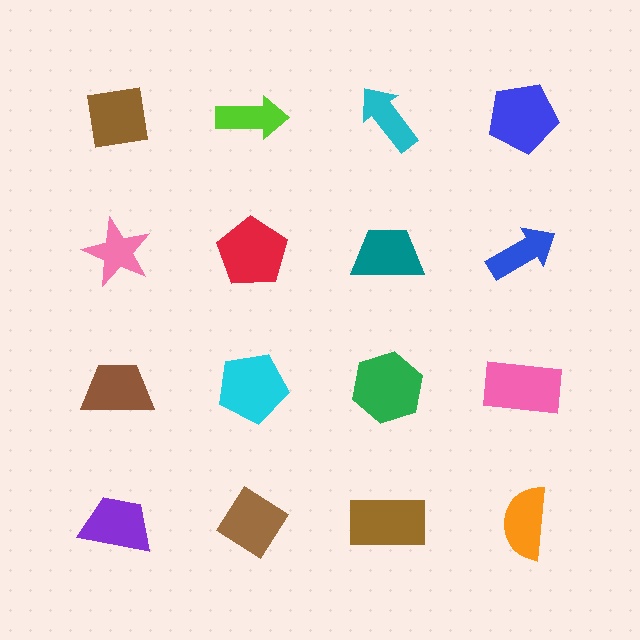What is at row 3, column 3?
A green hexagon.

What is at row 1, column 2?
A lime arrow.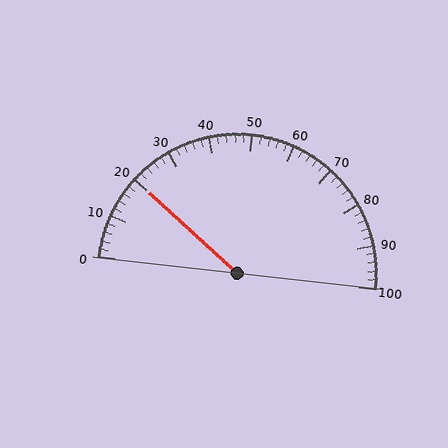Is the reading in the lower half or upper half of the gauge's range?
The reading is in the lower half of the range (0 to 100).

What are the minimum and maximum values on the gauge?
The gauge ranges from 0 to 100.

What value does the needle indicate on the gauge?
The needle indicates approximately 20.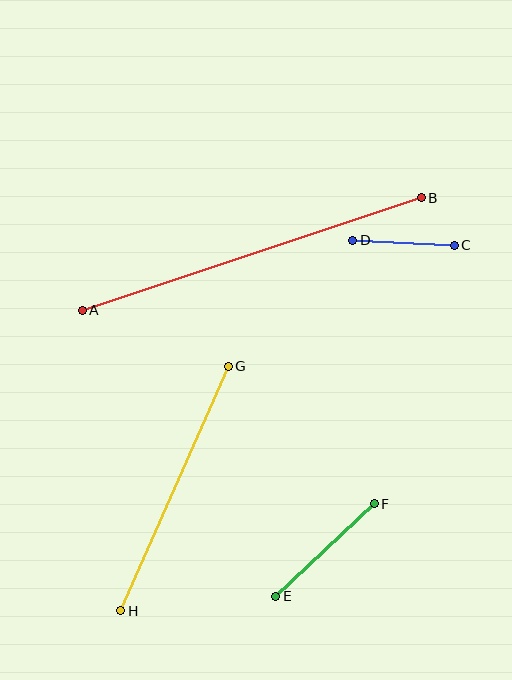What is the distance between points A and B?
The distance is approximately 358 pixels.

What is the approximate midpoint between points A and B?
The midpoint is at approximately (252, 254) pixels.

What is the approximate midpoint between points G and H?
The midpoint is at approximately (175, 489) pixels.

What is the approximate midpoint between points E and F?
The midpoint is at approximately (325, 550) pixels.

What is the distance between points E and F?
The distance is approximately 135 pixels.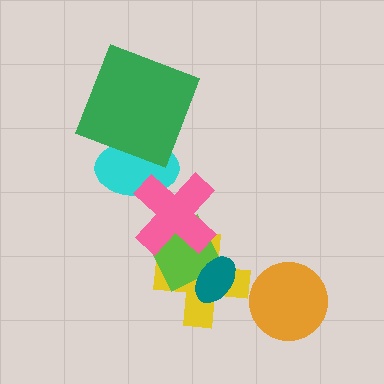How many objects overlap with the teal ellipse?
2 objects overlap with the teal ellipse.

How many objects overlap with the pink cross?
3 objects overlap with the pink cross.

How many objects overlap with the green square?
1 object overlaps with the green square.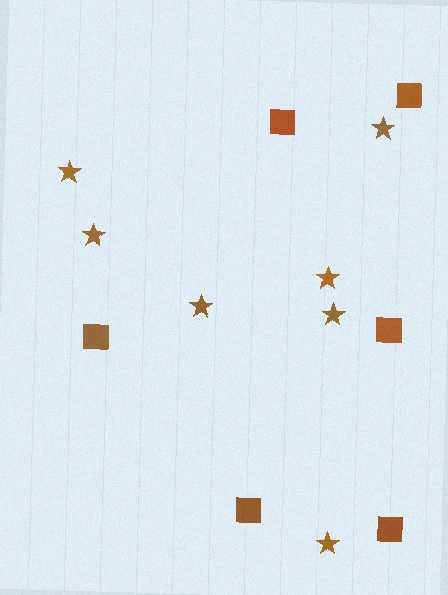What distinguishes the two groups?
There are 2 groups: one group of stars (7) and one group of squares (6).